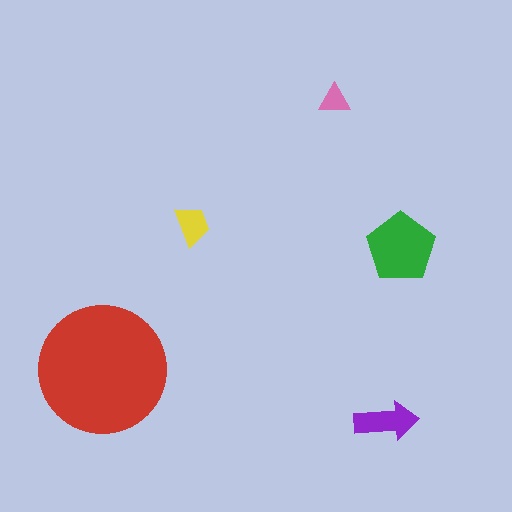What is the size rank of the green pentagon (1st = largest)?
2nd.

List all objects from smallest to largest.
The pink triangle, the yellow trapezoid, the purple arrow, the green pentagon, the red circle.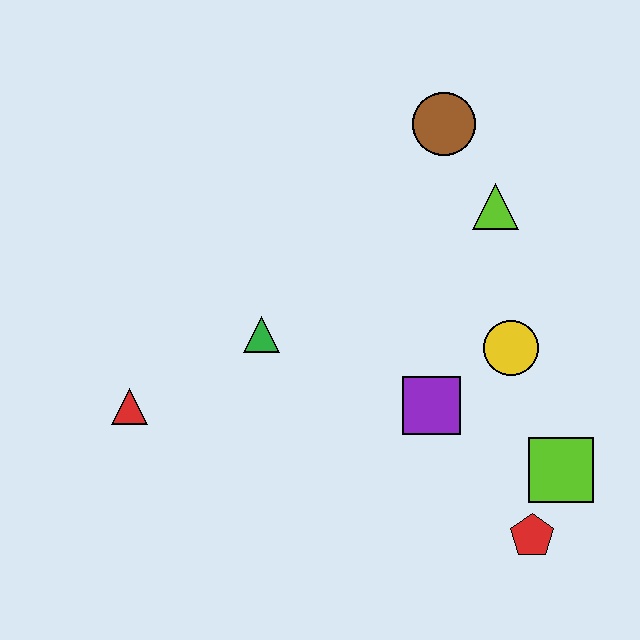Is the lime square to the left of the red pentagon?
No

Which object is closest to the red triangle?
The green triangle is closest to the red triangle.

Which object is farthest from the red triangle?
The lime square is farthest from the red triangle.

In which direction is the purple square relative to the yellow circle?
The purple square is to the left of the yellow circle.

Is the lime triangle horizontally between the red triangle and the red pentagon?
Yes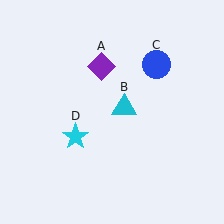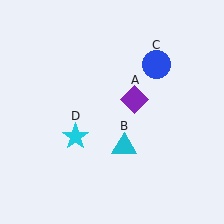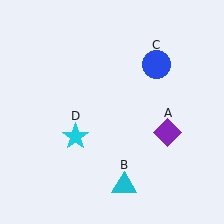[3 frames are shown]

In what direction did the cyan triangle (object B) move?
The cyan triangle (object B) moved down.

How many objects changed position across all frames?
2 objects changed position: purple diamond (object A), cyan triangle (object B).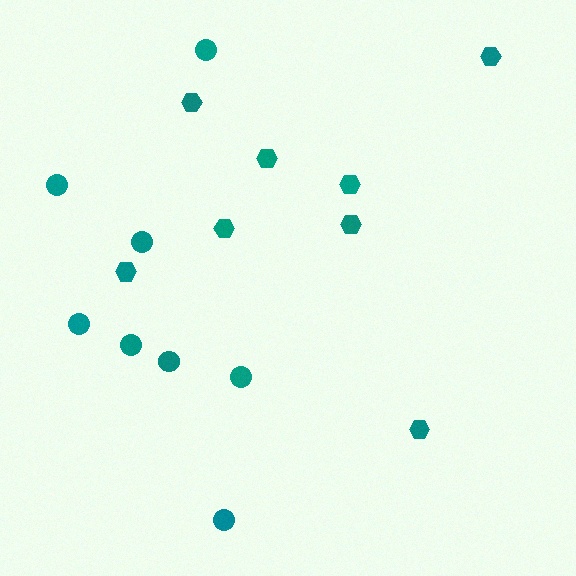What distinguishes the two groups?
There are 2 groups: one group of hexagons (8) and one group of circles (8).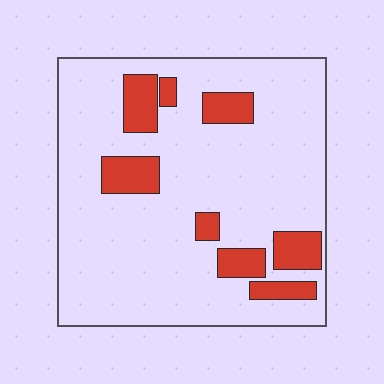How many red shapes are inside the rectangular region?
8.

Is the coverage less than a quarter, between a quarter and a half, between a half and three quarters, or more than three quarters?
Less than a quarter.